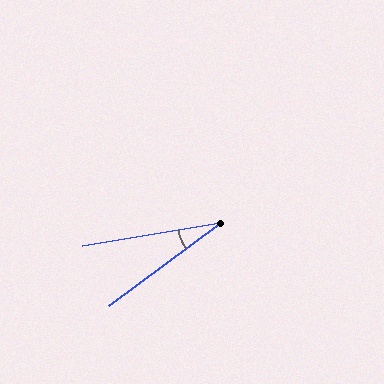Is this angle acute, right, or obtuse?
It is acute.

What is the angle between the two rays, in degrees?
Approximately 27 degrees.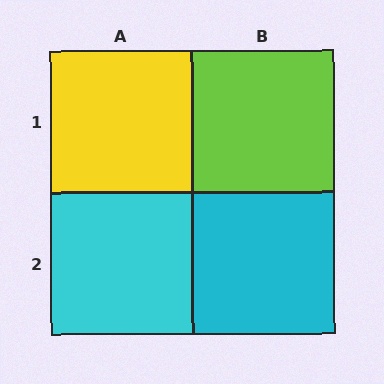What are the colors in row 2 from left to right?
Cyan, cyan.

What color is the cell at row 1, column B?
Lime.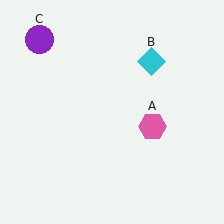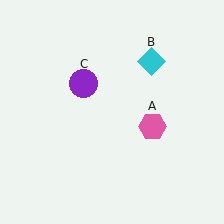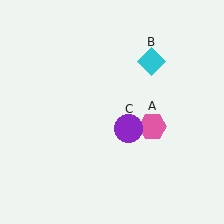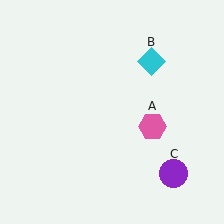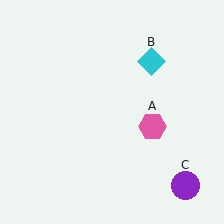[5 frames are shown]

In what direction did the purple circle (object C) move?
The purple circle (object C) moved down and to the right.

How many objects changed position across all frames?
1 object changed position: purple circle (object C).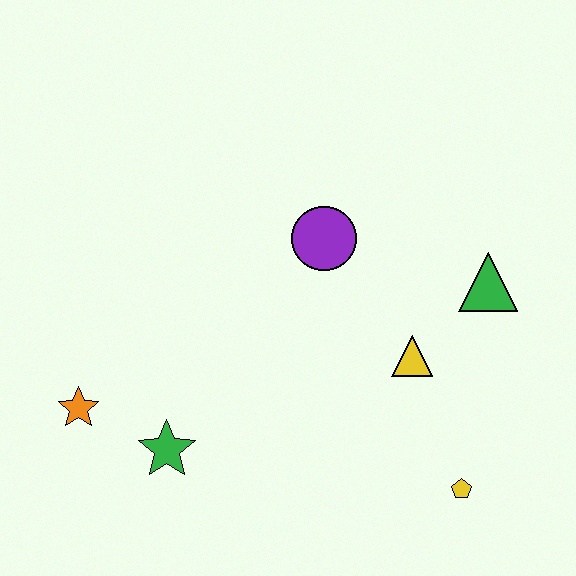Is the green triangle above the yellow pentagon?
Yes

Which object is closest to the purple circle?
The yellow triangle is closest to the purple circle.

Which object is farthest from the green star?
The green triangle is farthest from the green star.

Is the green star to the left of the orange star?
No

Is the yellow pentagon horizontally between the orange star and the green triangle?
Yes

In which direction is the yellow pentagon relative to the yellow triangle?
The yellow pentagon is below the yellow triangle.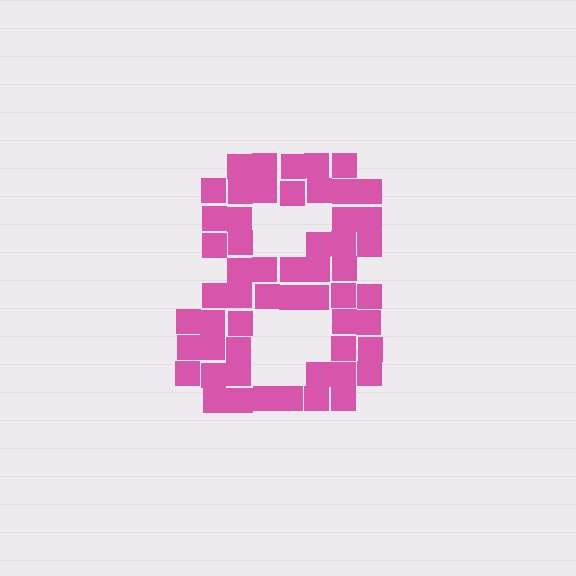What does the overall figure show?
The overall figure shows the digit 8.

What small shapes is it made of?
It is made of small squares.